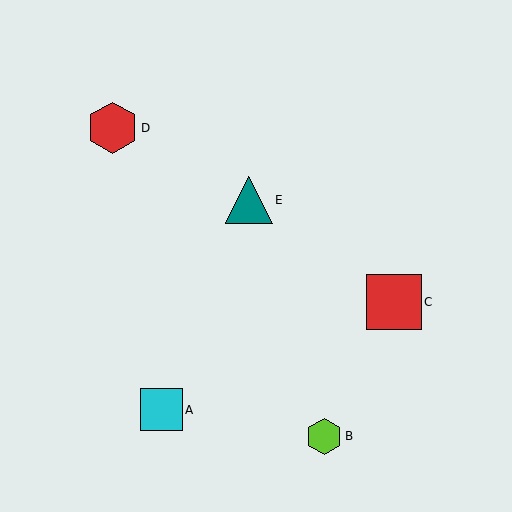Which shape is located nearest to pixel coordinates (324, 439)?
The lime hexagon (labeled B) at (324, 436) is nearest to that location.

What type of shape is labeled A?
Shape A is a cyan square.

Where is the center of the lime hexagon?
The center of the lime hexagon is at (324, 436).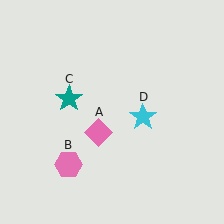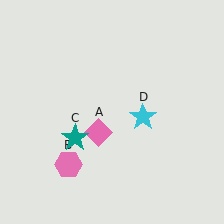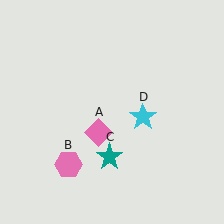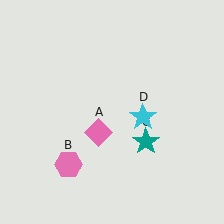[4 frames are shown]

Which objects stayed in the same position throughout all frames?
Pink diamond (object A) and pink hexagon (object B) and cyan star (object D) remained stationary.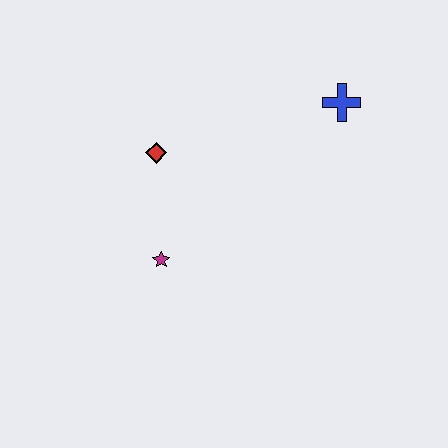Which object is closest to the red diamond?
The magenta star is closest to the red diamond.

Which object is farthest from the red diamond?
The blue cross is farthest from the red diamond.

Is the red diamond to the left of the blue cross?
Yes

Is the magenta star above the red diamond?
No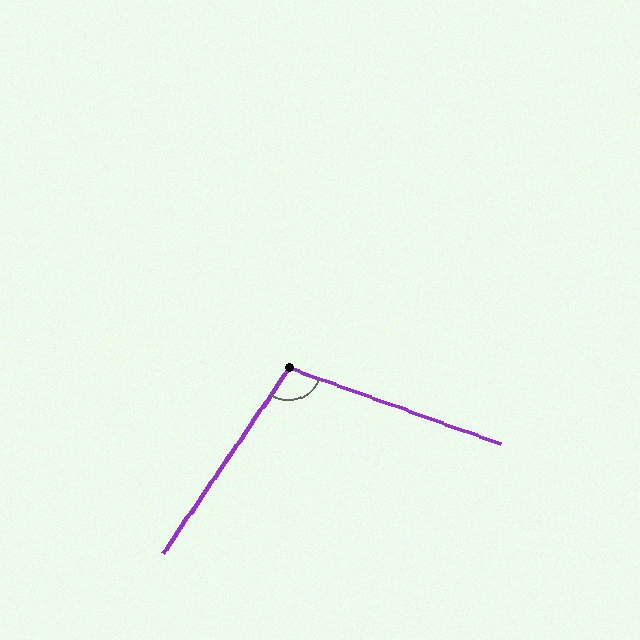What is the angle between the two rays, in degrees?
Approximately 104 degrees.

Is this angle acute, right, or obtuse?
It is obtuse.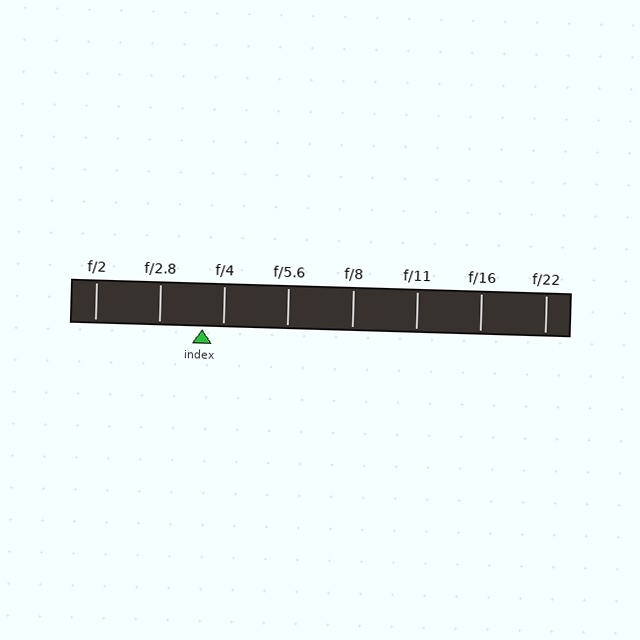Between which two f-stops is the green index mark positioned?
The index mark is between f/2.8 and f/4.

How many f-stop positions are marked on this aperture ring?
There are 8 f-stop positions marked.